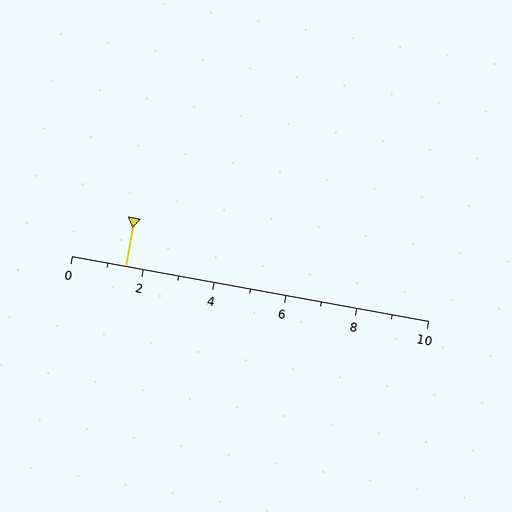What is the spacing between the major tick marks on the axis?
The major ticks are spaced 2 apart.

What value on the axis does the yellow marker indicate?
The marker indicates approximately 1.5.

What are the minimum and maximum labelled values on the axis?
The axis runs from 0 to 10.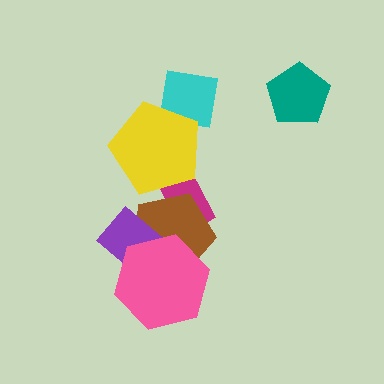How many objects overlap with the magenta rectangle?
2 objects overlap with the magenta rectangle.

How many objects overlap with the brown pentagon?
3 objects overlap with the brown pentagon.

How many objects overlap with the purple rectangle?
2 objects overlap with the purple rectangle.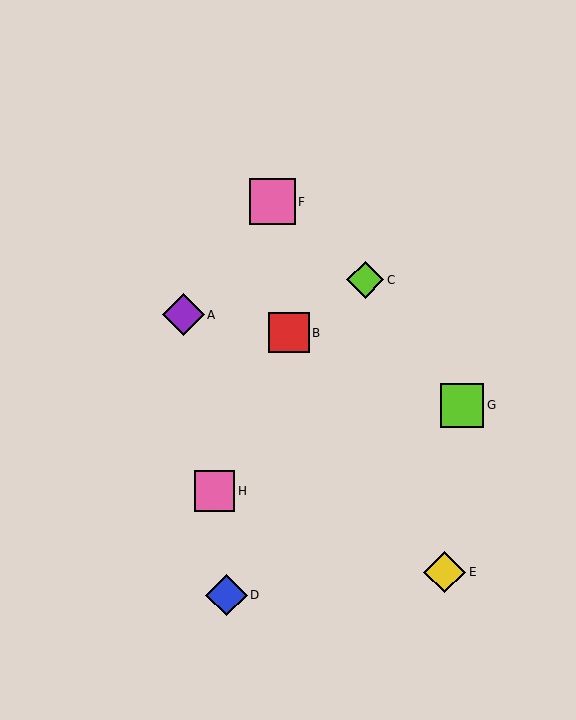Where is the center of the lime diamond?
The center of the lime diamond is at (365, 280).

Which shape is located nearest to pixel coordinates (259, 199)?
The pink square (labeled F) at (272, 202) is nearest to that location.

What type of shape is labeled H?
Shape H is a pink square.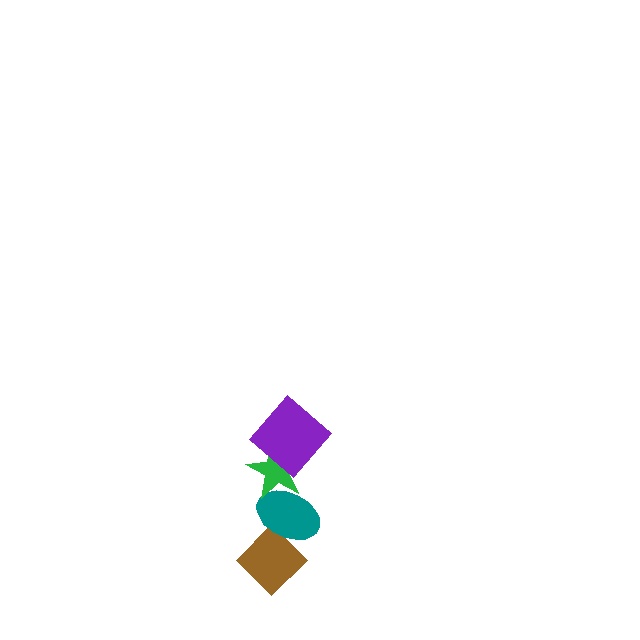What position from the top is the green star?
The green star is 2nd from the top.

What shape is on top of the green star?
The purple diamond is on top of the green star.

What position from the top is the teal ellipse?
The teal ellipse is 3rd from the top.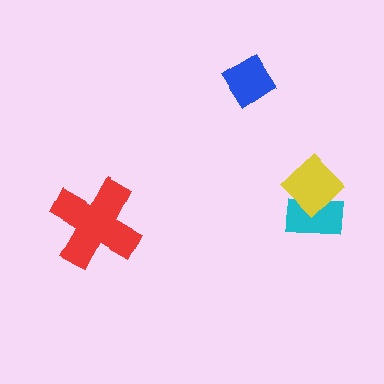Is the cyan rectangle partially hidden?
Yes, it is partially covered by another shape.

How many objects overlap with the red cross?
0 objects overlap with the red cross.